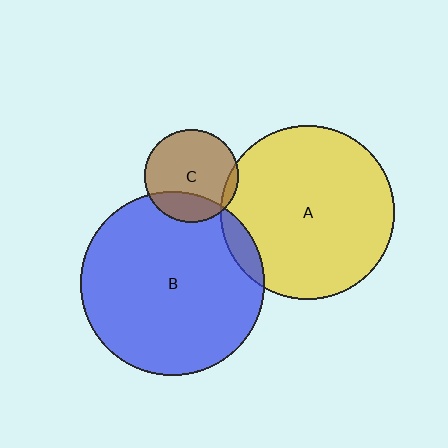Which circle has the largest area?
Circle B (blue).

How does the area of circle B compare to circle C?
Approximately 3.9 times.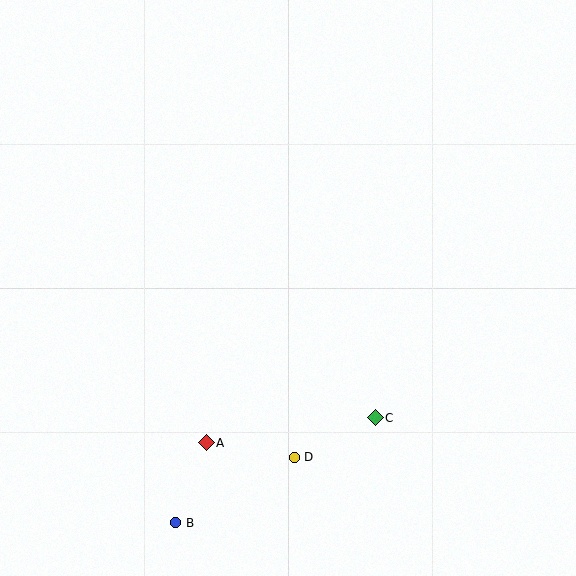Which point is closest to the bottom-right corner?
Point C is closest to the bottom-right corner.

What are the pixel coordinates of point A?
Point A is at (206, 443).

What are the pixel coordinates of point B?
Point B is at (176, 523).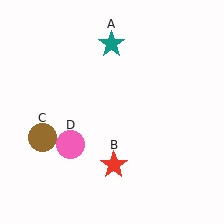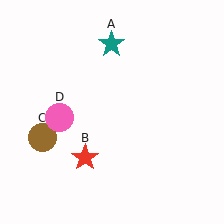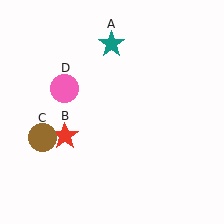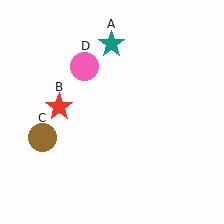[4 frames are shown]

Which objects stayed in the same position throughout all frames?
Teal star (object A) and brown circle (object C) remained stationary.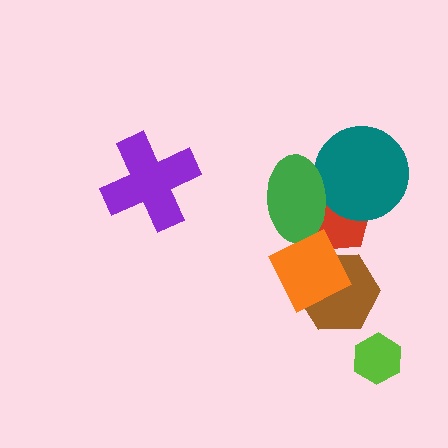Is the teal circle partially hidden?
Yes, it is partially covered by another shape.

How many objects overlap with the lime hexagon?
0 objects overlap with the lime hexagon.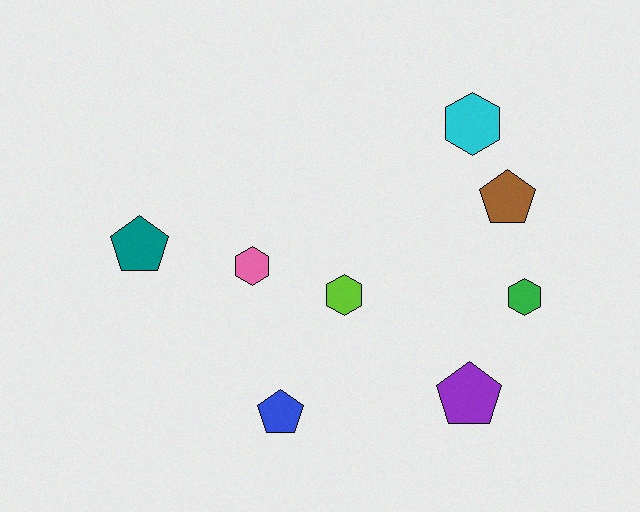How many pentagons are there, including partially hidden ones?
There are 4 pentagons.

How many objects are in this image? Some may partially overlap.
There are 8 objects.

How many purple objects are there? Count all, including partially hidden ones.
There is 1 purple object.